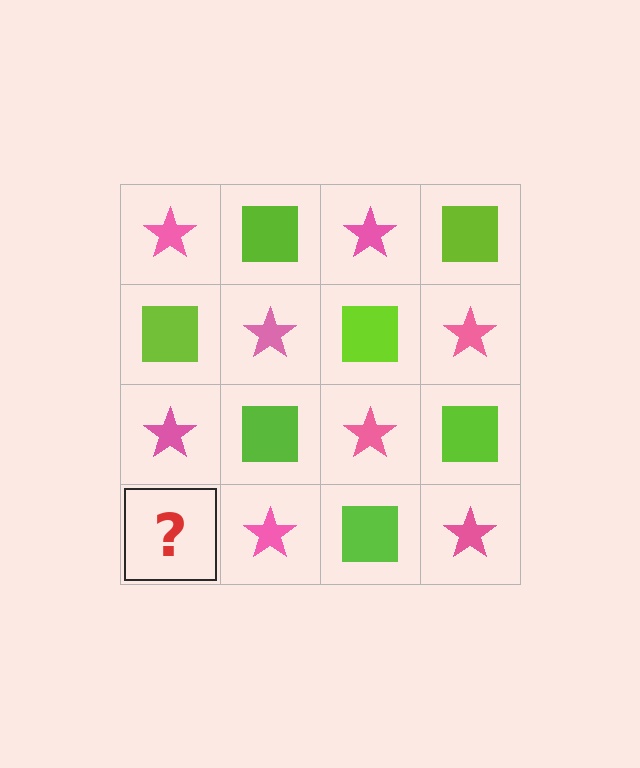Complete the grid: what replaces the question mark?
The question mark should be replaced with a lime square.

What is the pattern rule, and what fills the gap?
The rule is that it alternates pink star and lime square in a checkerboard pattern. The gap should be filled with a lime square.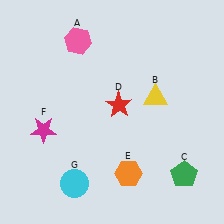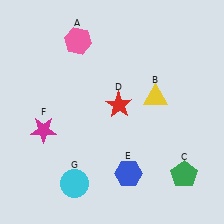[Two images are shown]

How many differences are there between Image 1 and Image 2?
There is 1 difference between the two images.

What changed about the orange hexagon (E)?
In Image 1, E is orange. In Image 2, it changed to blue.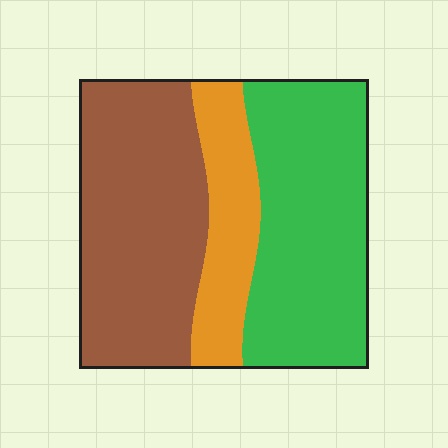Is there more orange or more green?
Green.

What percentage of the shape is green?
Green takes up between a third and a half of the shape.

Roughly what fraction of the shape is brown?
Brown covers 42% of the shape.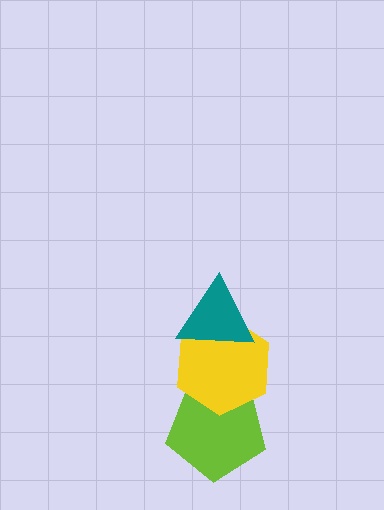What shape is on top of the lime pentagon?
The yellow hexagon is on top of the lime pentagon.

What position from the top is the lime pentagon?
The lime pentagon is 3rd from the top.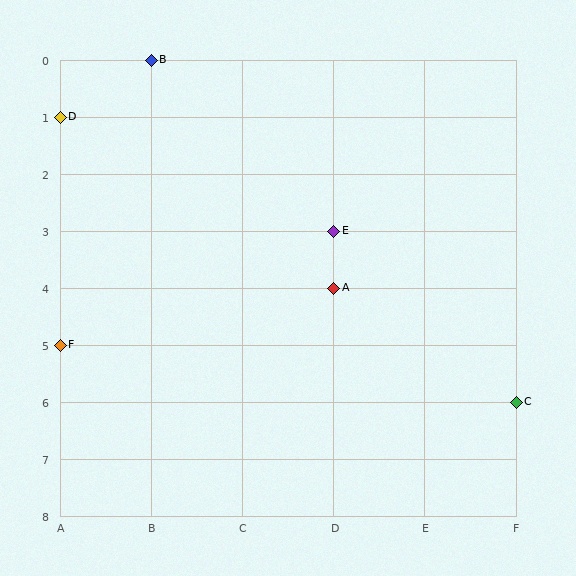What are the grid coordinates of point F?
Point F is at grid coordinates (A, 5).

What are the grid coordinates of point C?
Point C is at grid coordinates (F, 6).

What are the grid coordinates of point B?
Point B is at grid coordinates (B, 0).